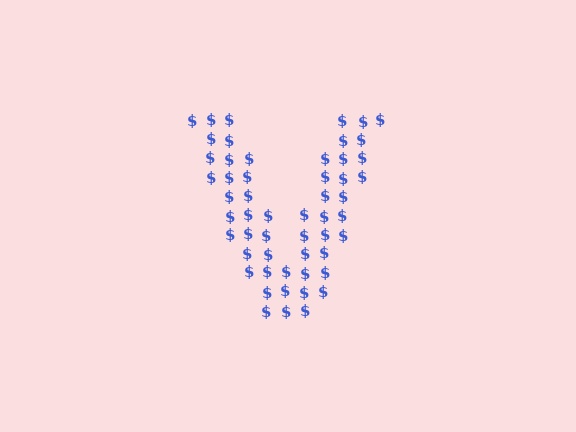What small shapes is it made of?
It is made of small dollar signs.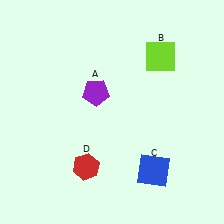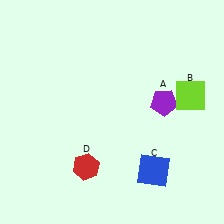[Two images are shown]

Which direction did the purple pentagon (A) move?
The purple pentagon (A) moved right.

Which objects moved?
The objects that moved are: the purple pentagon (A), the lime square (B).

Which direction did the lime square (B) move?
The lime square (B) moved down.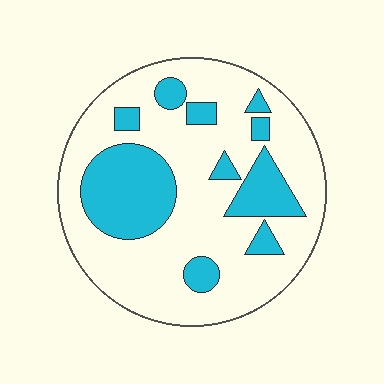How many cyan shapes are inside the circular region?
10.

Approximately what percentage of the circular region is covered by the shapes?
Approximately 30%.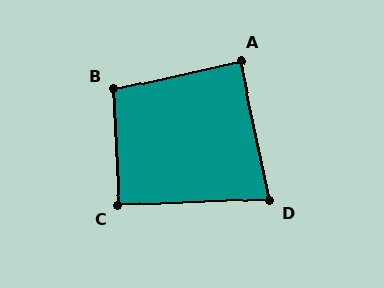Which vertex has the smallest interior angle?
D, at approximately 80 degrees.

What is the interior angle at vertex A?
Approximately 89 degrees (approximately right).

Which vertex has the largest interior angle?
B, at approximately 100 degrees.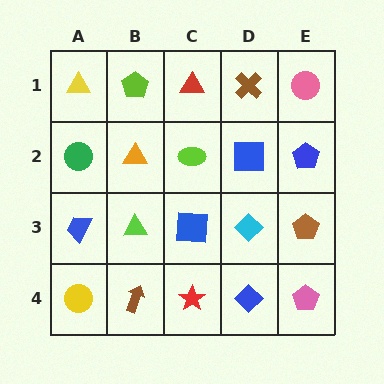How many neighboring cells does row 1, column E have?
2.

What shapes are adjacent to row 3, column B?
An orange triangle (row 2, column B), a brown arrow (row 4, column B), a blue trapezoid (row 3, column A), a blue square (row 3, column C).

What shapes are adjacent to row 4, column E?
A brown pentagon (row 3, column E), a blue diamond (row 4, column D).